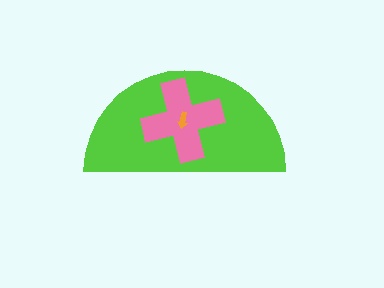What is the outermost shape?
The lime semicircle.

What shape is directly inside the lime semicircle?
The pink cross.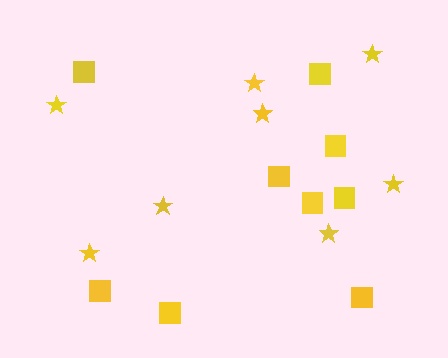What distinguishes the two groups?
There are 2 groups: one group of stars (8) and one group of squares (9).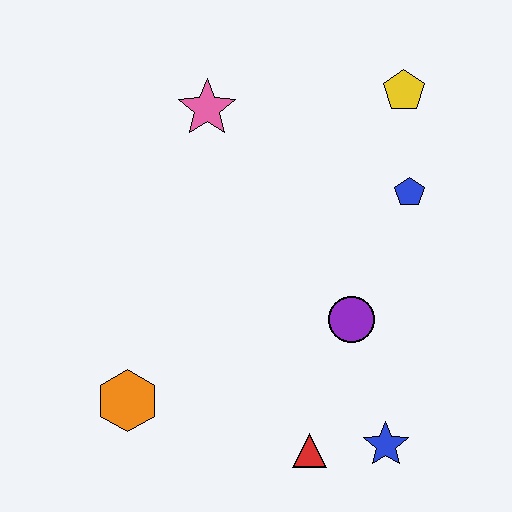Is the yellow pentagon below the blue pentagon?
No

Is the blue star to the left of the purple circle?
No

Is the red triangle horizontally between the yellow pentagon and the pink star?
Yes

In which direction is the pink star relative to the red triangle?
The pink star is above the red triangle.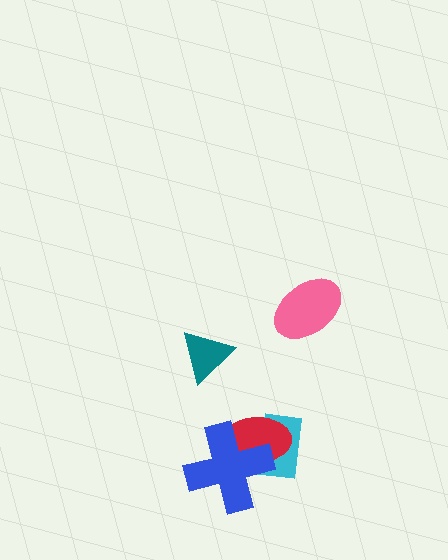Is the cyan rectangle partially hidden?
Yes, it is partially covered by another shape.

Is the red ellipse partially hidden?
Yes, it is partially covered by another shape.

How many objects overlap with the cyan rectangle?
2 objects overlap with the cyan rectangle.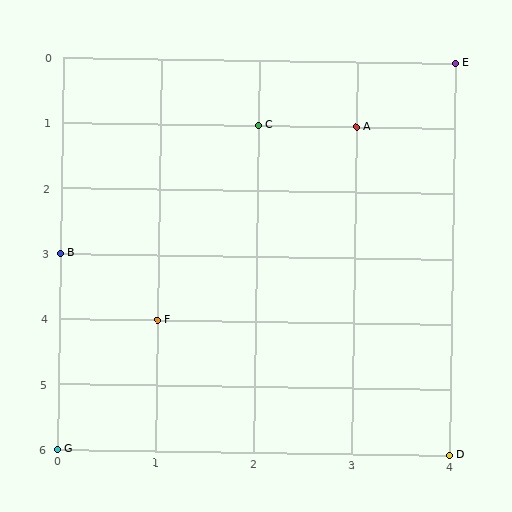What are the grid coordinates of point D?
Point D is at grid coordinates (4, 6).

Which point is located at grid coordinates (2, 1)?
Point C is at (2, 1).